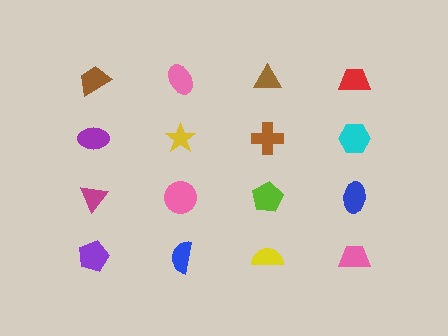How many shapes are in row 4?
4 shapes.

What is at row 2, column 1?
A purple ellipse.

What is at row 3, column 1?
A magenta triangle.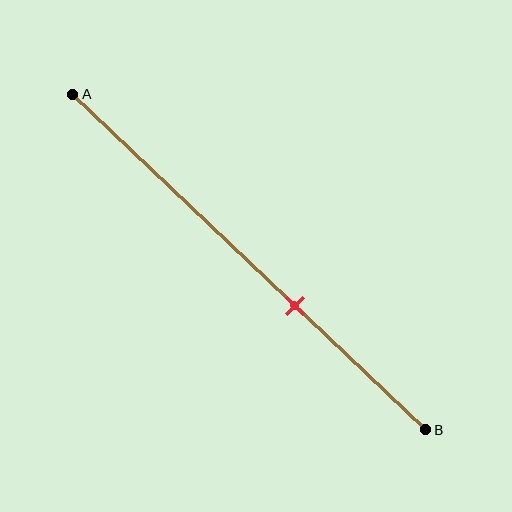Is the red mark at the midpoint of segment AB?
No, the mark is at about 65% from A, not at the 50% midpoint.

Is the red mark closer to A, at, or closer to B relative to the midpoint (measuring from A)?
The red mark is closer to point B than the midpoint of segment AB.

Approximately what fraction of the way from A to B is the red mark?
The red mark is approximately 65% of the way from A to B.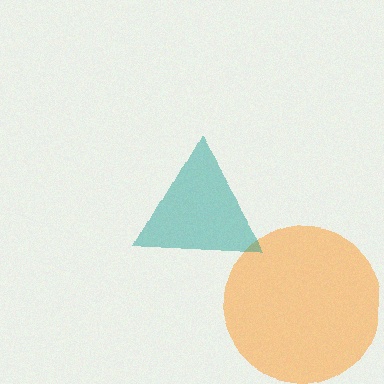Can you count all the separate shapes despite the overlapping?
Yes, there are 2 separate shapes.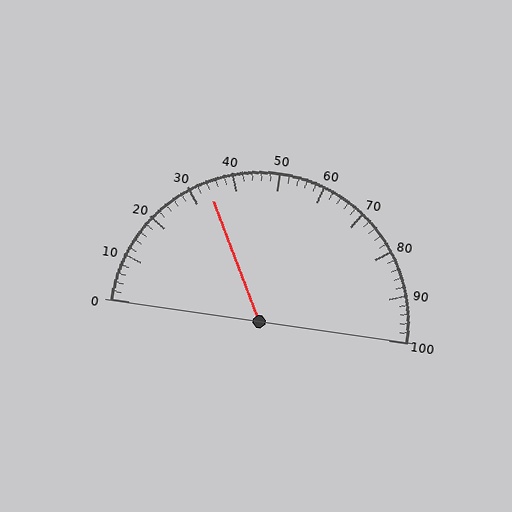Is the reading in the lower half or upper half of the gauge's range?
The reading is in the lower half of the range (0 to 100).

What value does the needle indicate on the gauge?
The needle indicates approximately 34.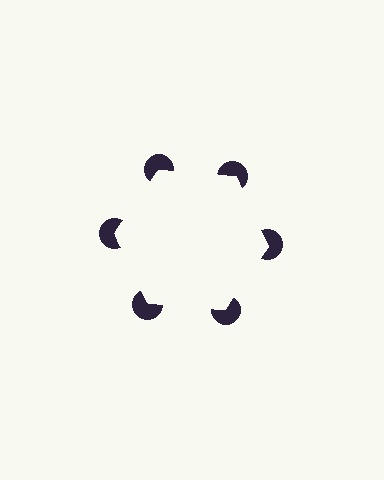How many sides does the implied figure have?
6 sides.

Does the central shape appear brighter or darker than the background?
It typically appears slightly brighter than the background, even though no actual brightness change is drawn.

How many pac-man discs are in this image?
There are 6 — one at each vertex of the illusory hexagon.